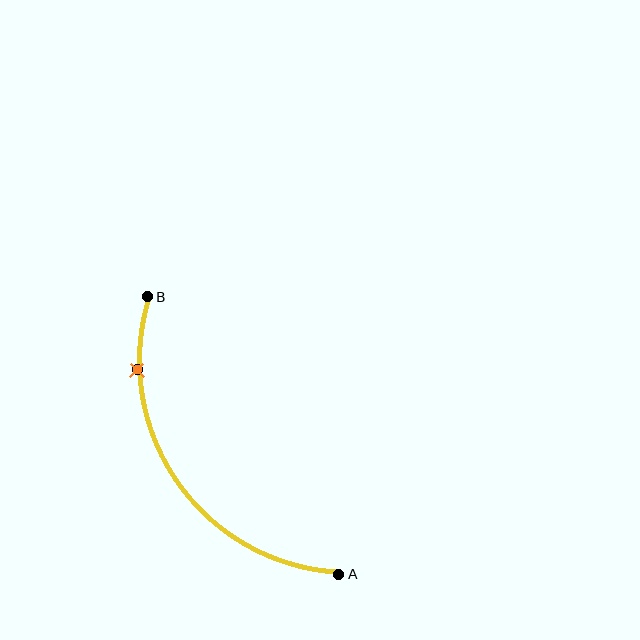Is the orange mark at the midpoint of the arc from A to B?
No. The orange mark lies on the arc but is closer to endpoint B. The arc midpoint would be at the point on the curve equidistant along the arc from both A and B.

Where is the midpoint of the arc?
The arc midpoint is the point on the curve farthest from the straight line joining A and B. It sits below and to the left of that line.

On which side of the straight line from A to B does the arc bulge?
The arc bulges below and to the left of the straight line connecting A and B.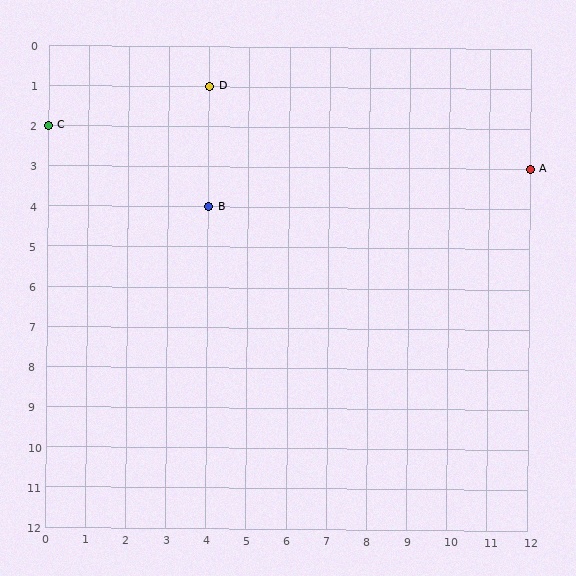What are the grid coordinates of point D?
Point D is at grid coordinates (4, 1).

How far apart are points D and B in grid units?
Points D and B are 3 rows apart.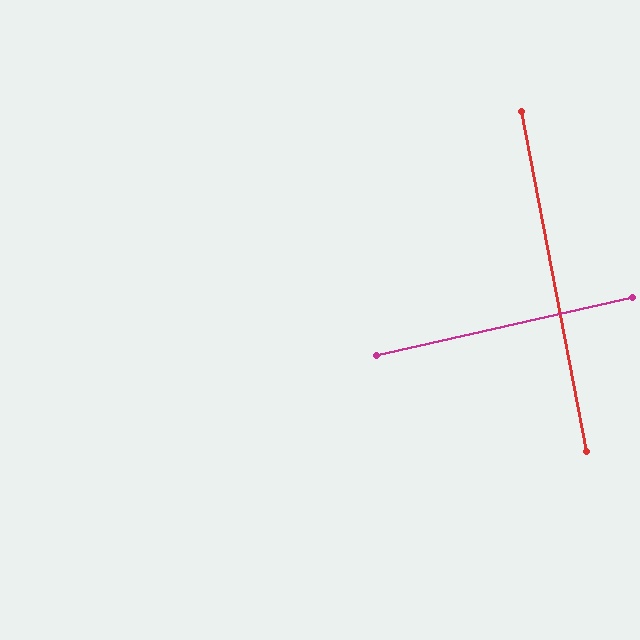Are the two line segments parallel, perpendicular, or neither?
Perpendicular — they meet at approximately 88°.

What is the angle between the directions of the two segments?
Approximately 88 degrees.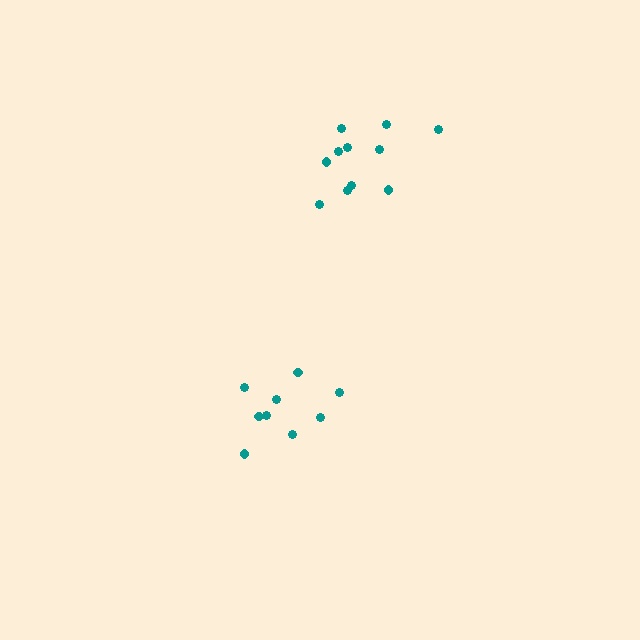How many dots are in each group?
Group 1: 11 dots, Group 2: 9 dots (20 total).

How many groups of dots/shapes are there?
There are 2 groups.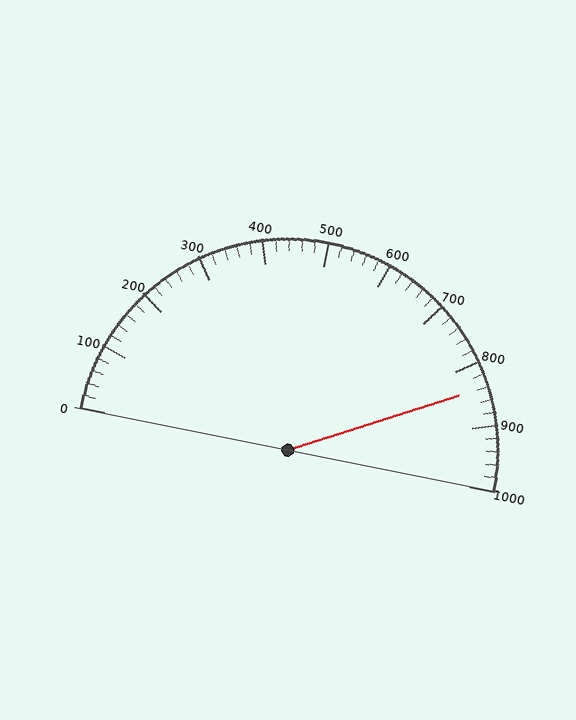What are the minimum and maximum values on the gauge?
The gauge ranges from 0 to 1000.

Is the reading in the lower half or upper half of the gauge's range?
The reading is in the upper half of the range (0 to 1000).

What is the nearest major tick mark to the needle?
The nearest major tick mark is 800.